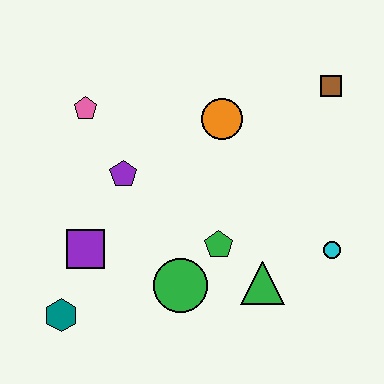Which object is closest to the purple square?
The teal hexagon is closest to the purple square.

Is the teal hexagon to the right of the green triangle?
No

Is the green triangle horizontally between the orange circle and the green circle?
No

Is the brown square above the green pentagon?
Yes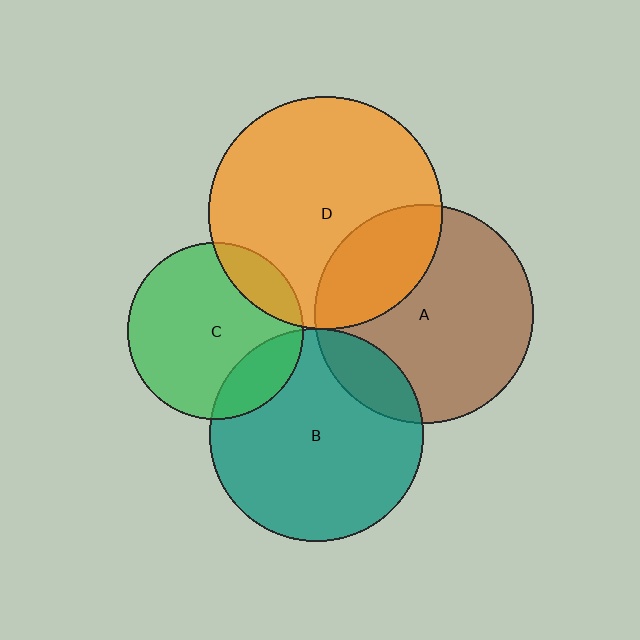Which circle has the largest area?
Circle D (orange).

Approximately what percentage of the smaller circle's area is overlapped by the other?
Approximately 30%.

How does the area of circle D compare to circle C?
Approximately 1.8 times.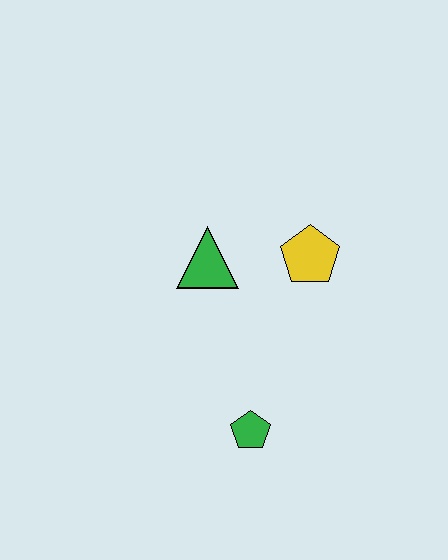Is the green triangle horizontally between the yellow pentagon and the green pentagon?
No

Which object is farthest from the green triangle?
The green pentagon is farthest from the green triangle.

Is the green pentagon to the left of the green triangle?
No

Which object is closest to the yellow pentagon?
The green triangle is closest to the yellow pentagon.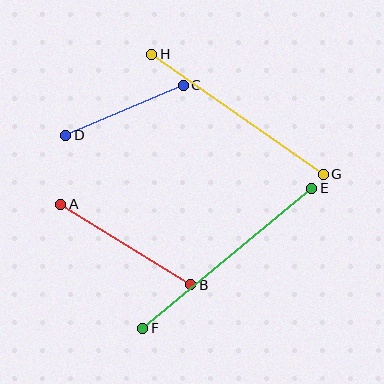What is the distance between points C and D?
The distance is approximately 128 pixels.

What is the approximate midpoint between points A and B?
The midpoint is at approximately (126, 244) pixels.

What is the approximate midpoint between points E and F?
The midpoint is at approximately (227, 258) pixels.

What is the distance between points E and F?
The distance is approximately 219 pixels.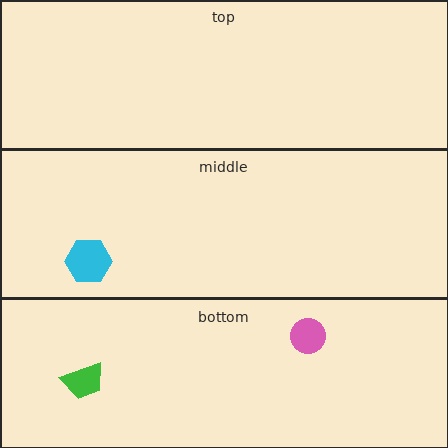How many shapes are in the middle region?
1.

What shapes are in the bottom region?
The pink circle, the green trapezoid.